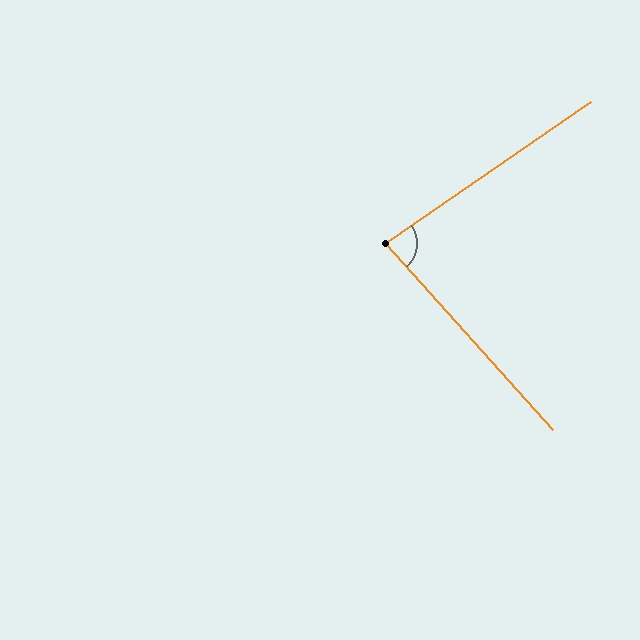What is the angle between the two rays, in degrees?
Approximately 83 degrees.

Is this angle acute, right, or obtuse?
It is acute.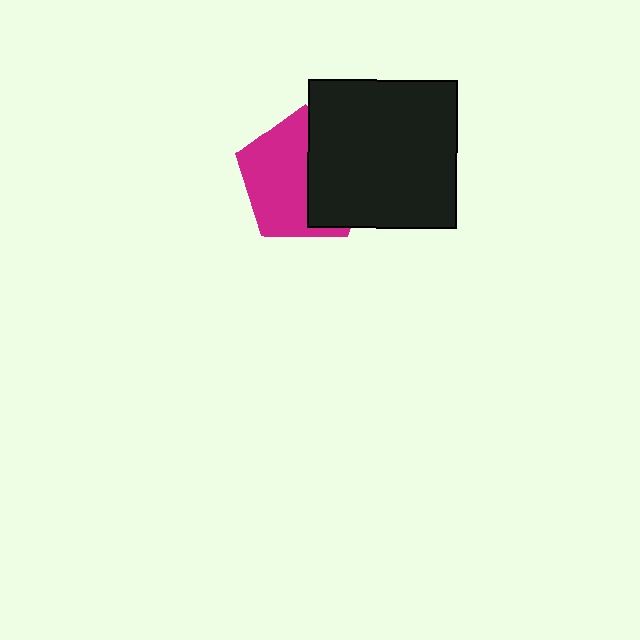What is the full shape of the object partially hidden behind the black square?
The partially hidden object is a magenta pentagon.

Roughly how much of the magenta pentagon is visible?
About half of it is visible (roughly 55%).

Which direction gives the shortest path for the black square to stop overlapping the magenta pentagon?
Moving right gives the shortest separation.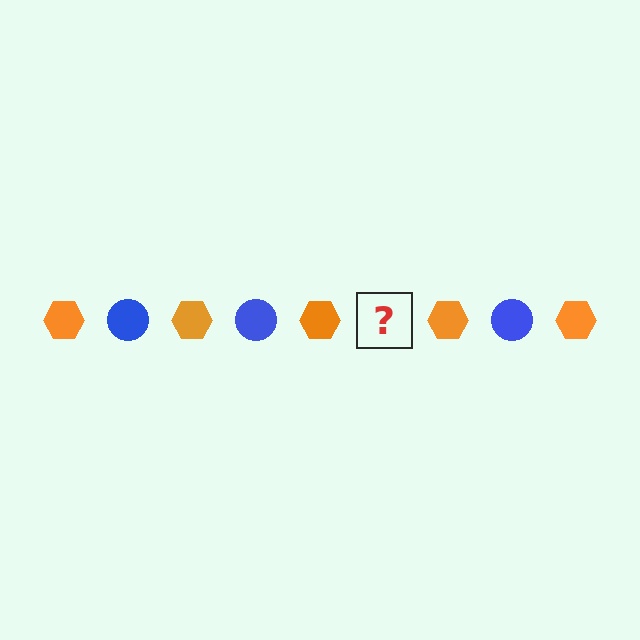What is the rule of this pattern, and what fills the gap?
The rule is that the pattern alternates between orange hexagon and blue circle. The gap should be filled with a blue circle.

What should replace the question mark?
The question mark should be replaced with a blue circle.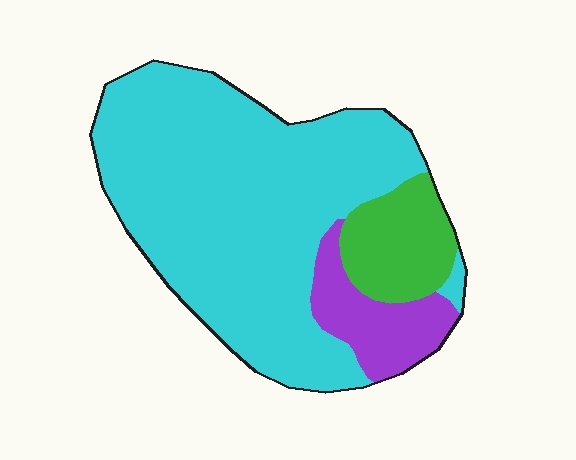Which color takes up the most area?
Cyan, at roughly 75%.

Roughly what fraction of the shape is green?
Green covers roughly 15% of the shape.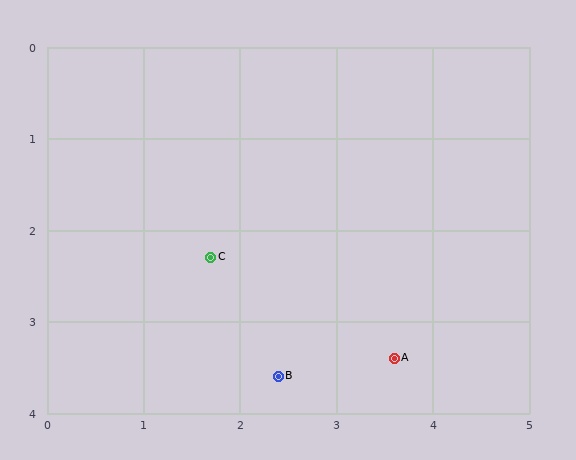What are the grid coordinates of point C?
Point C is at approximately (1.7, 2.3).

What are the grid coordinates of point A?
Point A is at approximately (3.6, 3.4).